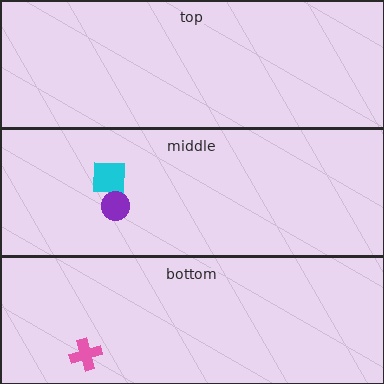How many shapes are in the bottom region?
1.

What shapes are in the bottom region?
The pink cross.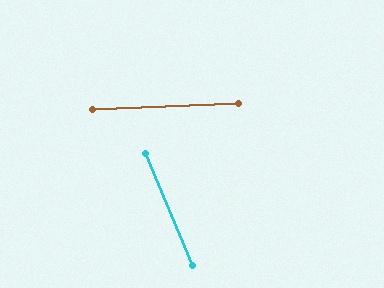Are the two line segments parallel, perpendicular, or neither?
Neither parallel nor perpendicular — they differ by about 70°.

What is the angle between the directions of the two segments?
Approximately 70 degrees.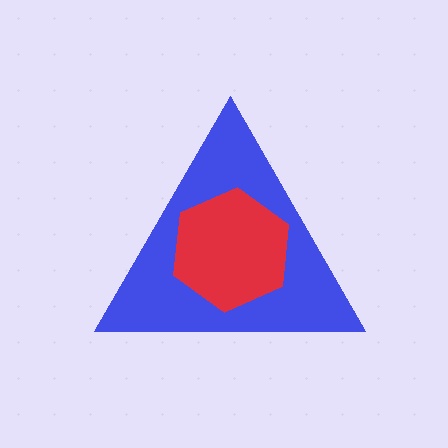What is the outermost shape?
The blue triangle.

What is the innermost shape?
The red hexagon.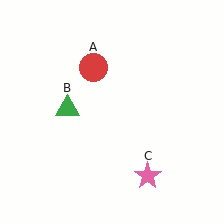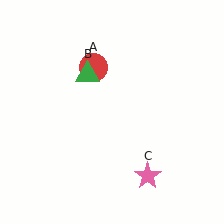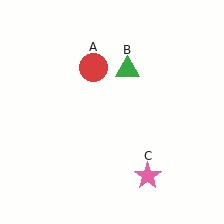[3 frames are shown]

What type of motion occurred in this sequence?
The green triangle (object B) rotated clockwise around the center of the scene.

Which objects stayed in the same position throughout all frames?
Red circle (object A) and pink star (object C) remained stationary.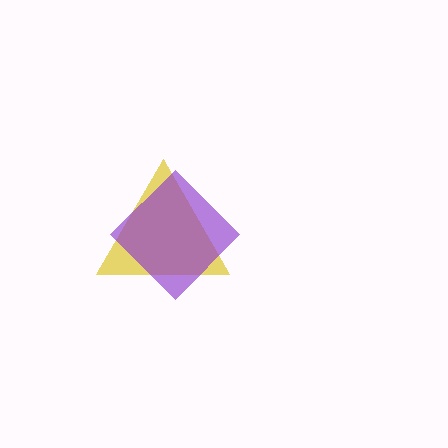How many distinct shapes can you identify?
There are 2 distinct shapes: a yellow triangle, a purple diamond.